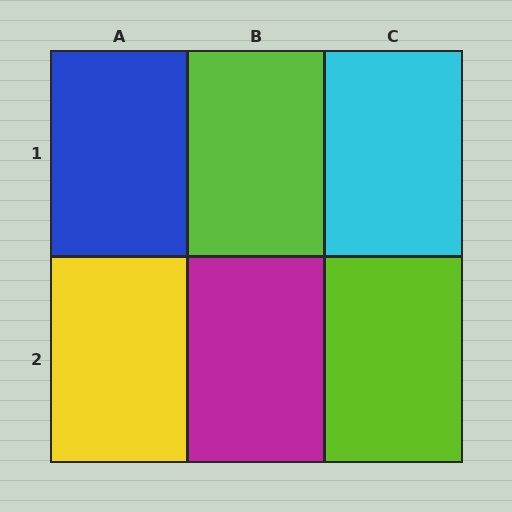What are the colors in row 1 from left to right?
Blue, lime, cyan.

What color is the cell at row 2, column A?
Yellow.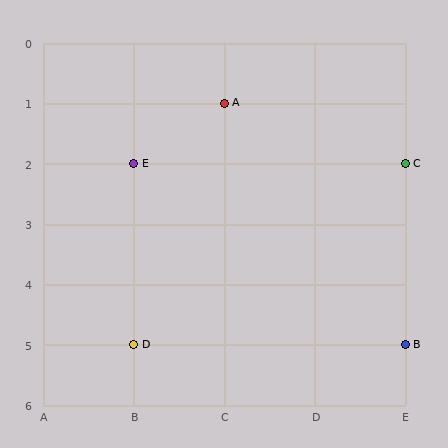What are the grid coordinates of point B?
Point B is at grid coordinates (E, 5).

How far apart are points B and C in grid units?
Points B and C are 3 rows apart.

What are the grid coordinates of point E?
Point E is at grid coordinates (B, 2).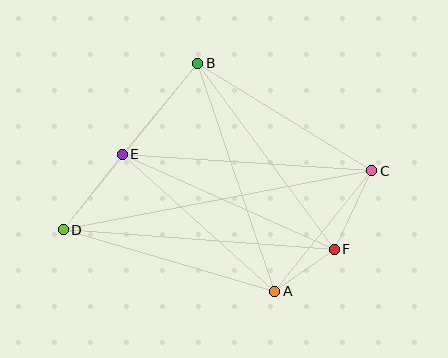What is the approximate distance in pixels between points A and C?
The distance between A and C is approximately 155 pixels.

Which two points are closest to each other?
Points A and F are closest to each other.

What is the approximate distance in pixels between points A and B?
The distance between A and B is approximately 240 pixels.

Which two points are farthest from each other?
Points C and D are farthest from each other.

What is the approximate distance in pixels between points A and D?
The distance between A and D is approximately 220 pixels.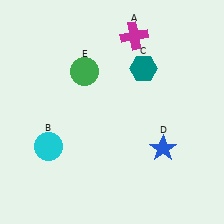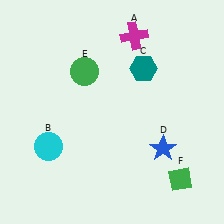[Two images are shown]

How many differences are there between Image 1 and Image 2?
There is 1 difference between the two images.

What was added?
A green diamond (F) was added in Image 2.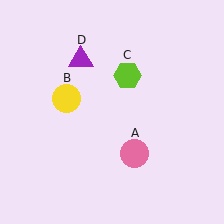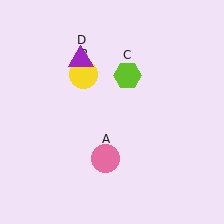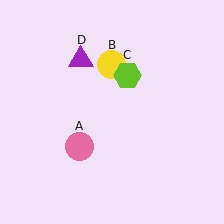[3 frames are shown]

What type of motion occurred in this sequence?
The pink circle (object A), yellow circle (object B) rotated clockwise around the center of the scene.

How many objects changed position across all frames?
2 objects changed position: pink circle (object A), yellow circle (object B).